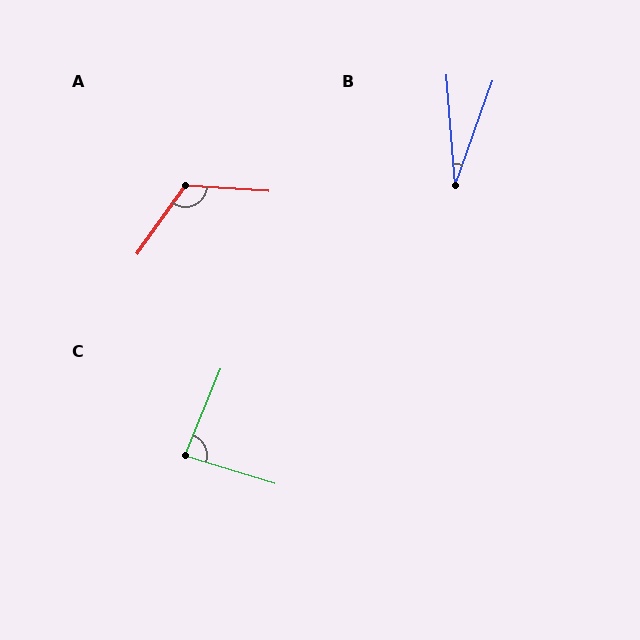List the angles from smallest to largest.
B (24°), C (85°), A (122°).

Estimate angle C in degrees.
Approximately 85 degrees.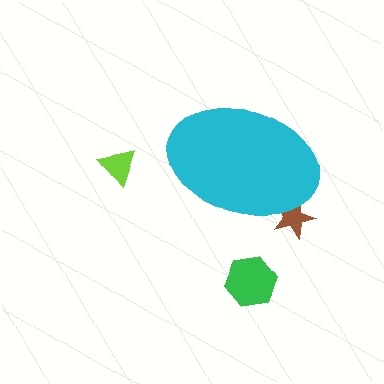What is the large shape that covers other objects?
A cyan ellipse.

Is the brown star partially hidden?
Yes, the brown star is partially hidden behind the cyan ellipse.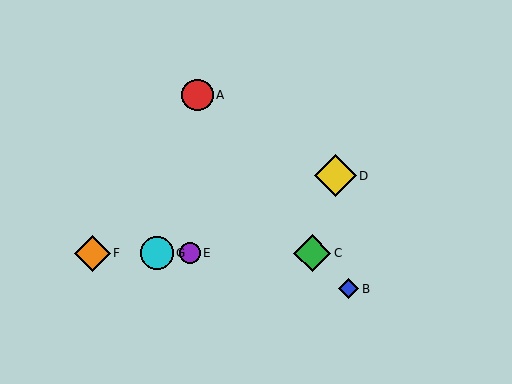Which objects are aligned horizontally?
Objects C, E, F, G are aligned horizontally.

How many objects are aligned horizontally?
4 objects (C, E, F, G) are aligned horizontally.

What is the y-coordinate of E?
Object E is at y≈253.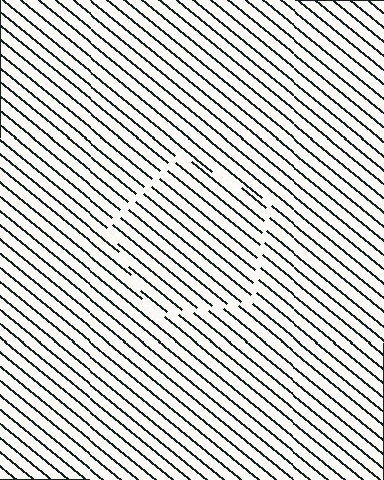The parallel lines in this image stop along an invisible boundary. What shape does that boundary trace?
An illusory pentagon. The interior of the shape contains the same grating, shifted by half a period — the contour is defined by the phase discontinuity where line-ends from the inner and outer gratings abut.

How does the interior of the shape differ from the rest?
The interior of the shape contains the same grating, shifted by half a period — the contour is defined by the phase discontinuity where line-ends from the inner and outer gratings abut.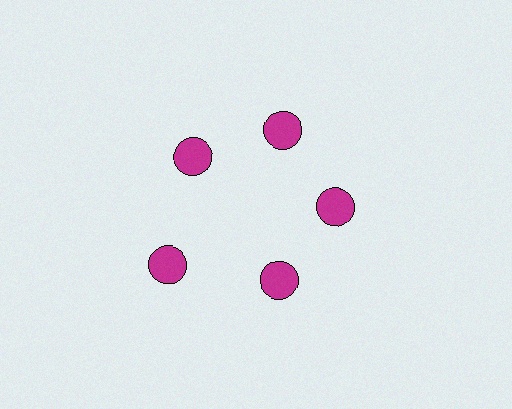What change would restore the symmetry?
The symmetry would be restored by moving it inward, back onto the ring so that all 5 circles sit at equal angles and equal distance from the center.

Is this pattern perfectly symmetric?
No. The 5 magenta circles are arranged in a ring, but one element near the 8 o'clock position is pushed outward from the center, breaking the 5-fold rotational symmetry.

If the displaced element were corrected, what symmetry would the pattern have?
It would have 5-fold rotational symmetry — the pattern would map onto itself every 72 degrees.